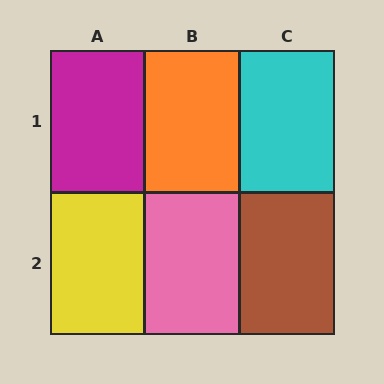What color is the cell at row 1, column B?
Orange.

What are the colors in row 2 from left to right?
Yellow, pink, brown.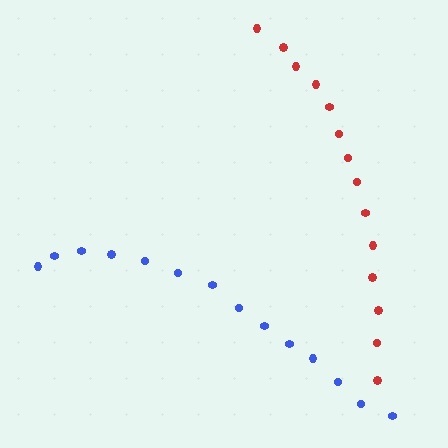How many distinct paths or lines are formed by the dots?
There are 2 distinct paths.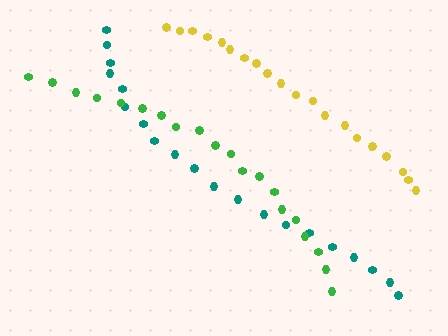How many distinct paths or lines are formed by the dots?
There are 3 distinct paths.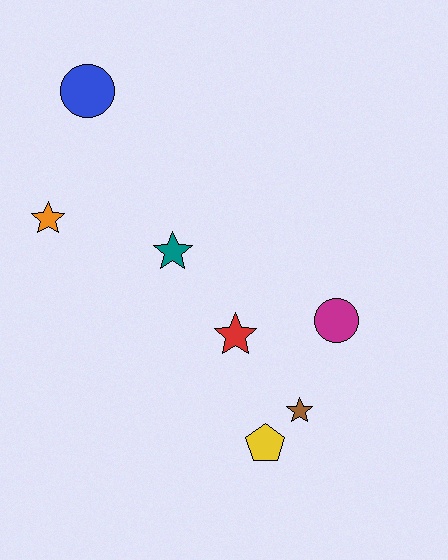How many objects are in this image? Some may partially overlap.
There are 7 objects.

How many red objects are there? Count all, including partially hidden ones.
There is 1 red object.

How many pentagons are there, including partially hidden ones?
There is 1 pentagon.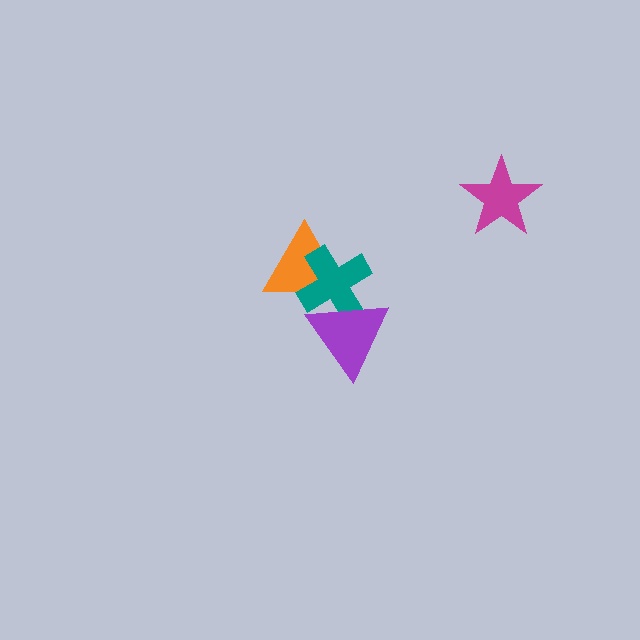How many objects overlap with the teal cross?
2 objects overlap with the teal cross.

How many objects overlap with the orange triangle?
2 objects overlap with the orange triangle.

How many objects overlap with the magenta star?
0 objects overlap with the magenta star.